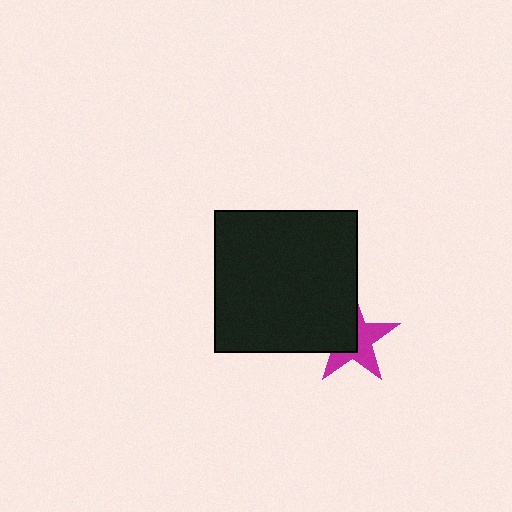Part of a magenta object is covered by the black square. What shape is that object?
It is a star.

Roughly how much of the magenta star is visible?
About half of it is visible (roughly 53%).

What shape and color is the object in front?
The object in front is a black square.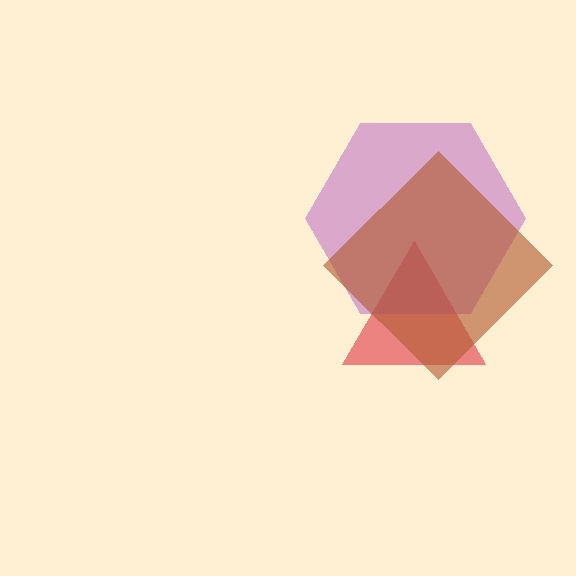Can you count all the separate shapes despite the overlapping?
Yes, there are 3 separate shapes.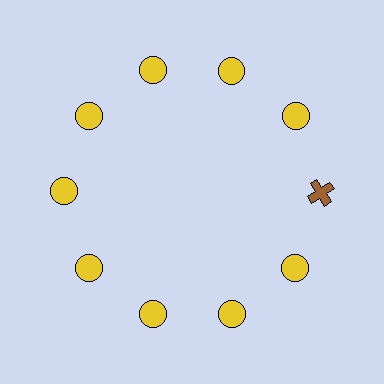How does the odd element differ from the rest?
It differs in both color (brown instead of yellow) and shape (cross instead of circle).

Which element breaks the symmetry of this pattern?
The brown cross at roughly the 3 o'clock position breaks the symmetry. All other shapes are yellow circles.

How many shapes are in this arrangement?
There are 10 shapes arranged in a ring pattern.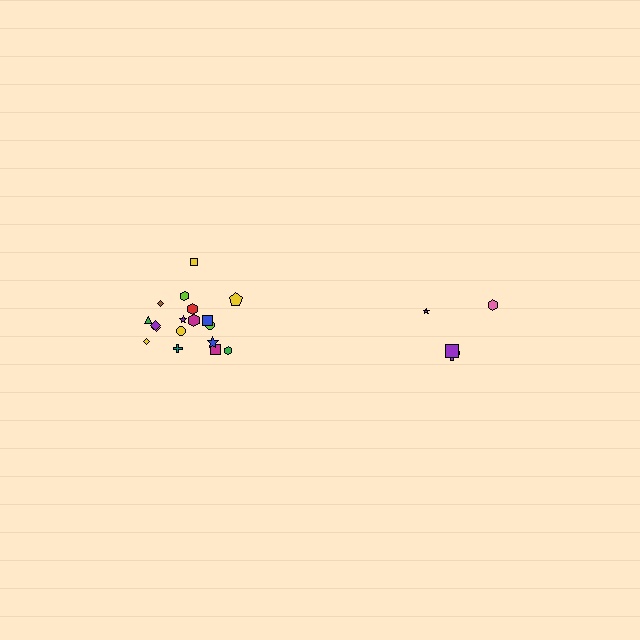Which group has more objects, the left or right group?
The left group.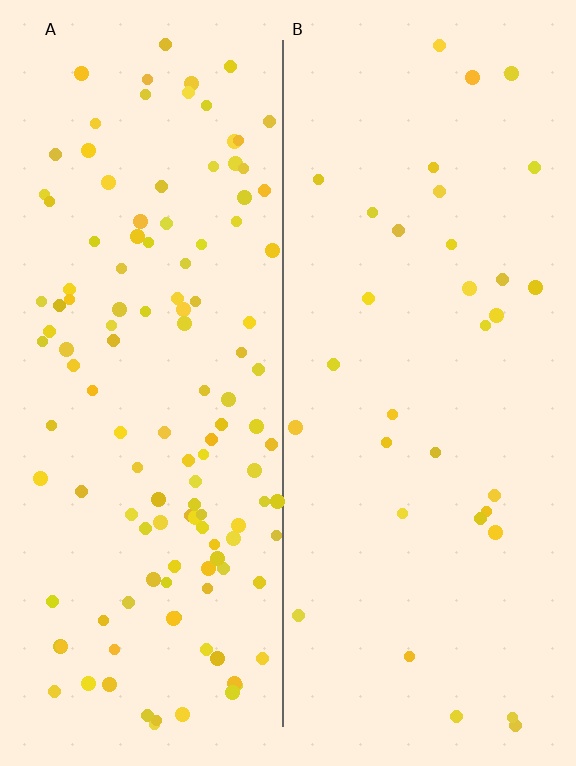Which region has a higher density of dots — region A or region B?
A (the left).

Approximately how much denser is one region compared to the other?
Approximately 3.9× — region A over region B.